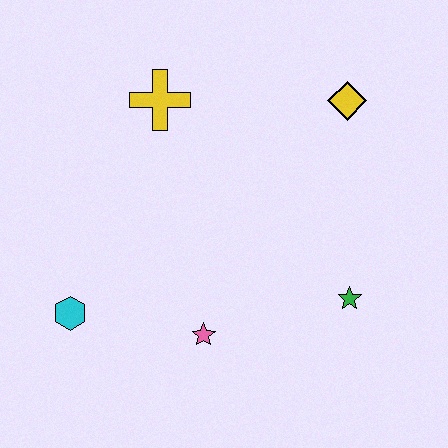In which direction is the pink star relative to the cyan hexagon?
The pink star is to the right of the cyan hexagon.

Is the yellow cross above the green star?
Yes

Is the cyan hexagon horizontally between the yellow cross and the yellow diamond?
No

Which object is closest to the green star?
The pink star is closest to the green star.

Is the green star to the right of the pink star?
Yes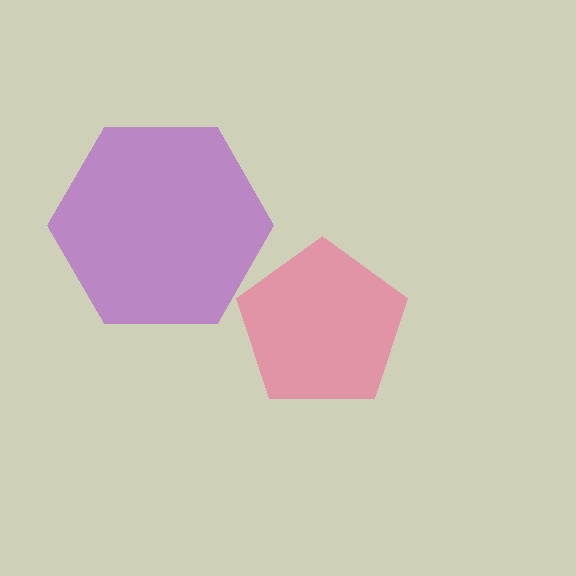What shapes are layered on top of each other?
The layered shapes are: a purple hexagon, a pink pentagon.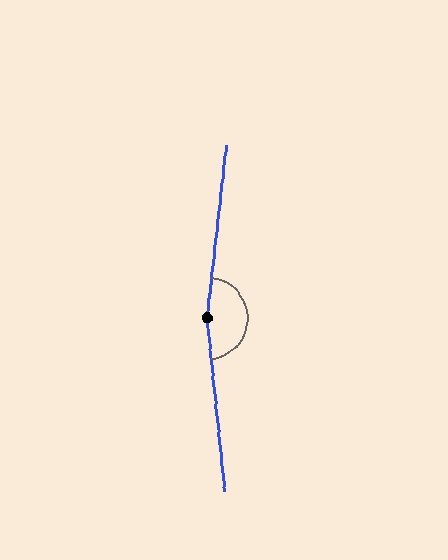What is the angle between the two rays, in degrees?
Approximately 168 degrees.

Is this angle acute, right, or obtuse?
It is obtuse.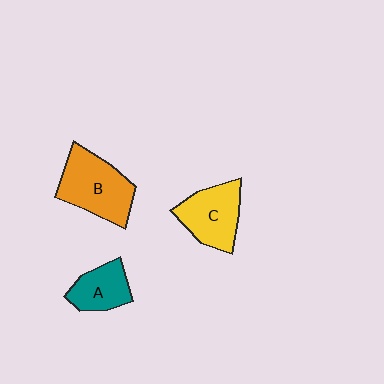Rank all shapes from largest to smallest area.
From largest to smallest: B (orange), C (yellow), A (teal).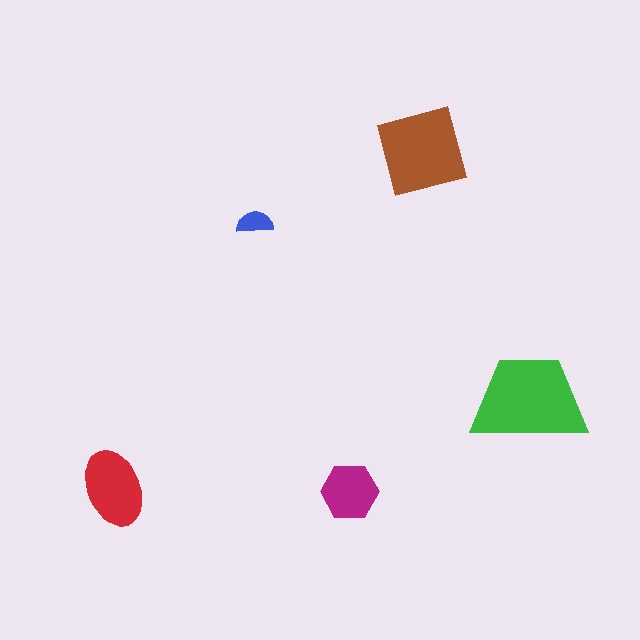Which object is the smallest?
The blue semicircle.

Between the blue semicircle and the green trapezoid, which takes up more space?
The green trapezoid.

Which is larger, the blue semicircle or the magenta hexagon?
The magenta hexagon.